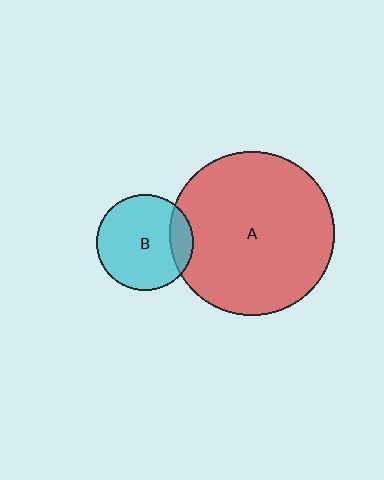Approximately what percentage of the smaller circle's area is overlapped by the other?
Approximately 15%.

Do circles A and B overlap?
Yes.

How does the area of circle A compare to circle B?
Approximately 2.9 times.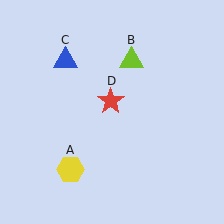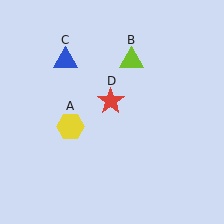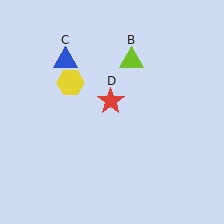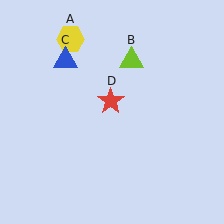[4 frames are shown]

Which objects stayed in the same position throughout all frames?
Lime triangle (object B) and blue triangle (object C) and red star (object D) remained stationary.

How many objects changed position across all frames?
1 object changed position: yellow hexagon (object A).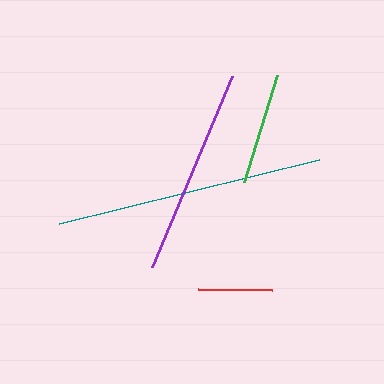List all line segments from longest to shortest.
From longest to shortest: teal, purple, green, red.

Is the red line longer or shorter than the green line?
The green line is longer than the red line.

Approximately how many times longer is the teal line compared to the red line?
The teal line is approximately 3.6 times the length of the red line.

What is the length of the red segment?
The red segment is approximately 74 pixels long.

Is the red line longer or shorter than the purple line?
The purple line is longer than the red line.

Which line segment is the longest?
The teal line is the longest at approximately 268 pixels.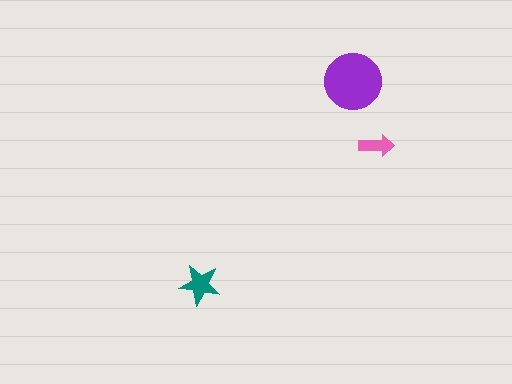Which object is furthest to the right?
The pink arrow is rightmost.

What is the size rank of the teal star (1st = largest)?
2nd.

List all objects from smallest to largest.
The pink arrow, the teal star, the purple circle.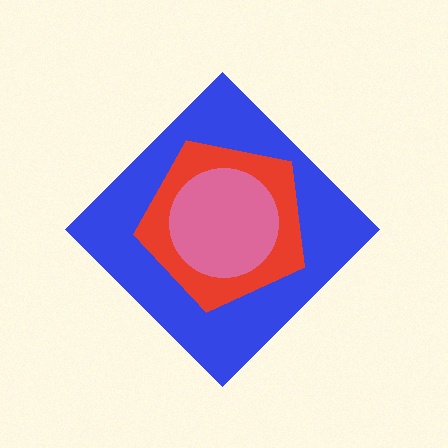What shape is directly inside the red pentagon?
The pink circle.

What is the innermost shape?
The pink circle.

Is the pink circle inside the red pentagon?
Yes.